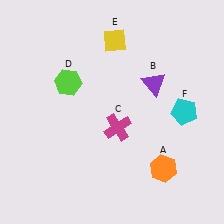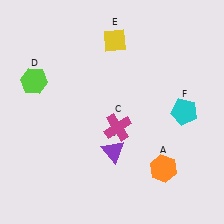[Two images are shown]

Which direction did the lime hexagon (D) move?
The lime hexagon (D) moved left.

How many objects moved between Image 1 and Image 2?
2 objects moved between the two images.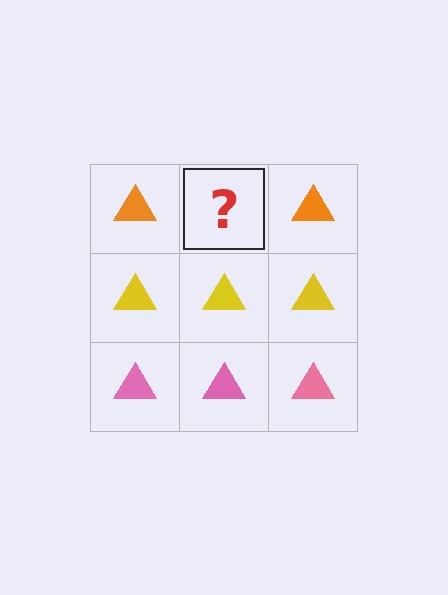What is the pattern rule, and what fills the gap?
The rule is that each row has a consistent color. The gap should be filled with an orange triangle.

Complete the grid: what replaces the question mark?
The question mark should be replaced with an orange triangle.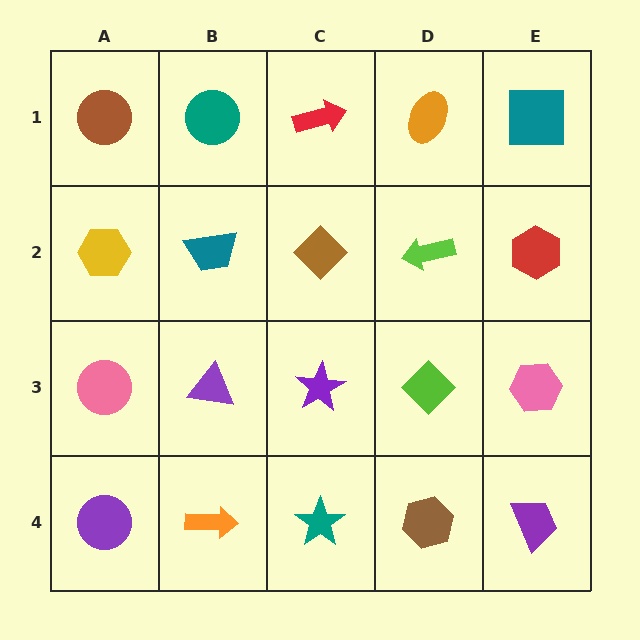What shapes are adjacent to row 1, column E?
A red hexagon (row 2, column E), an orange ellipse (row 1, column D).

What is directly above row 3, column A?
A yellow hexagon.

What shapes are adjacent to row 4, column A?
A pink circle (row 3, column A), an orange arrow (row 4, column B).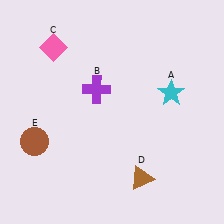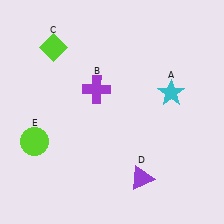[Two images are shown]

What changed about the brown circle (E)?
In Image 1, E is brown. In Image 2, it changed to lime.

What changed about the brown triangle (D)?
In Image 1, D is brown. In Image 2, it changed to purple.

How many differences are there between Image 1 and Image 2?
There are 3 differences between the two images.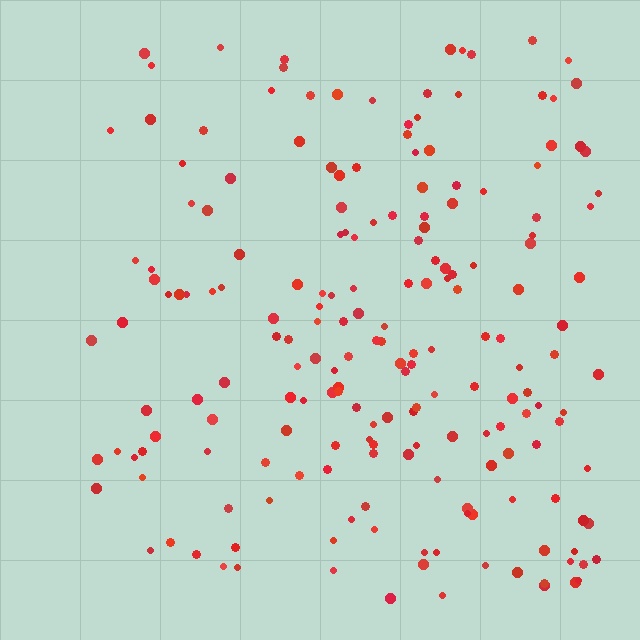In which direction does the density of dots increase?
From left to right, with the right side densest.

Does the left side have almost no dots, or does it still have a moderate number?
Still a moderate number, just noticeably fewer than the right.